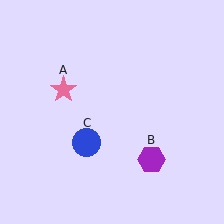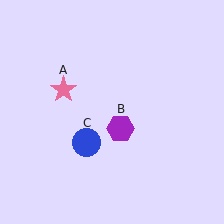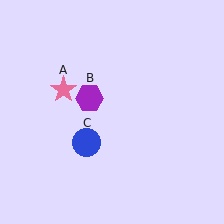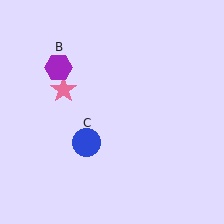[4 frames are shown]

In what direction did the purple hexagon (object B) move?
The purple hexagon (object B) moved up and to the left.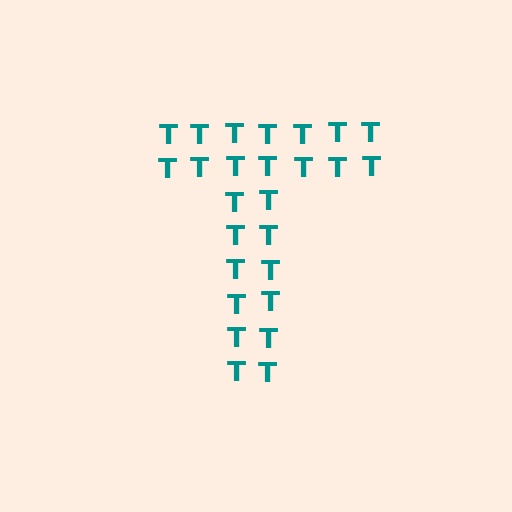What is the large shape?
The large shape is the letter T.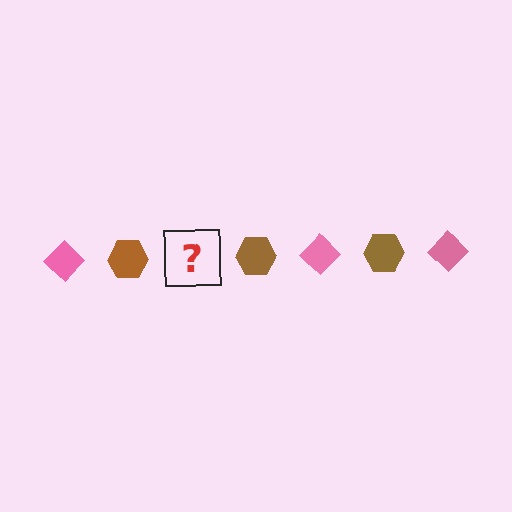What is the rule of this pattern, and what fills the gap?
The rule is that the pattern alternates between pink diamond and brown hexagon. The gap should be filled with a pink diamond.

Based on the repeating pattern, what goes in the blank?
The blank should be a pink diamond.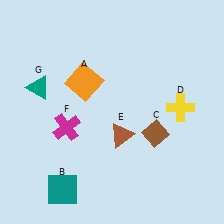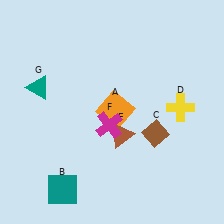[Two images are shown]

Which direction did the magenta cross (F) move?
The magenta cross (F) moved right.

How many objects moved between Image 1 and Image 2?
2 objects moved between the two images.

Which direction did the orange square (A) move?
The orange square (A) moved right.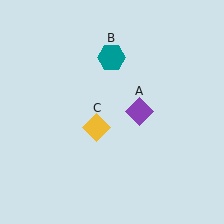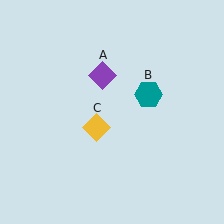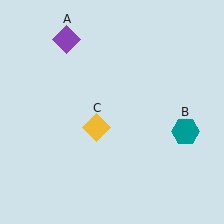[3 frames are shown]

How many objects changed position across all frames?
2 objects changed position: purple diamond (object A), teal hexagon (object B).